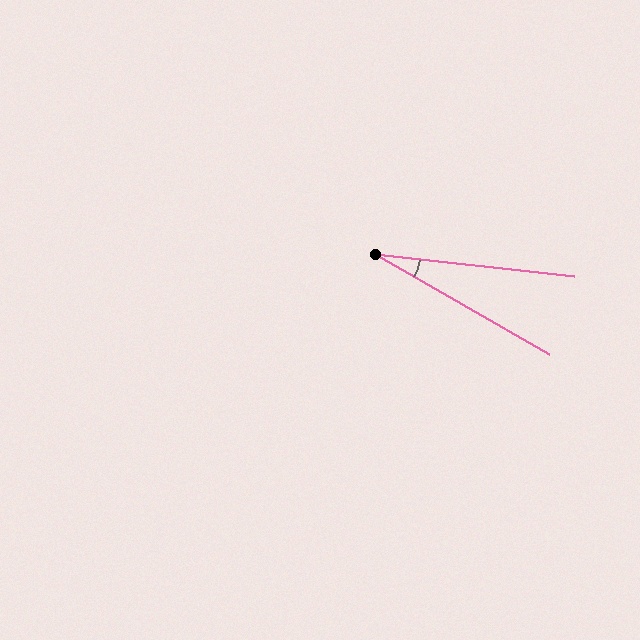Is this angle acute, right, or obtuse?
It is acute.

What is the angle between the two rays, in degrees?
Approximately 24 degrees.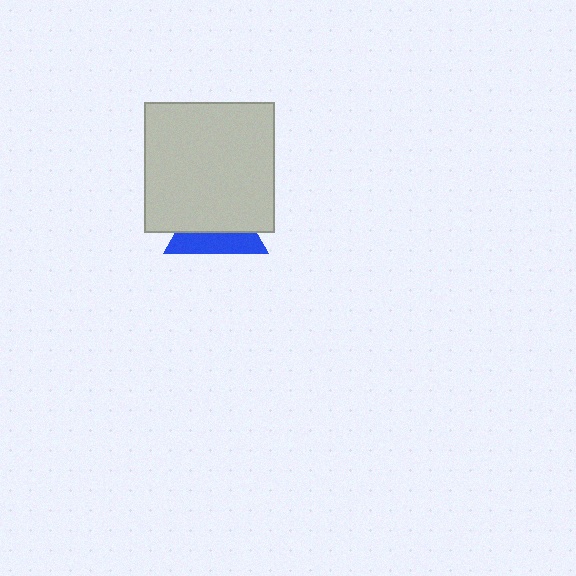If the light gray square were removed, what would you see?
You would see the complete blue triangle.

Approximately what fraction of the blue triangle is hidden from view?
Roughly 61% of the blue triangle is hidden behind the light gray square.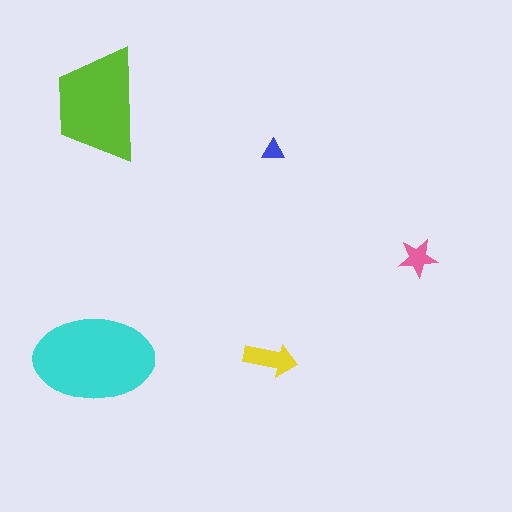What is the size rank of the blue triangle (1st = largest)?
5th.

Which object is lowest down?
The yellow arrow is bottommost.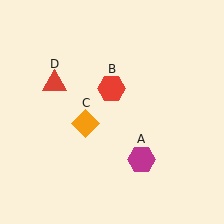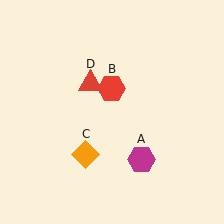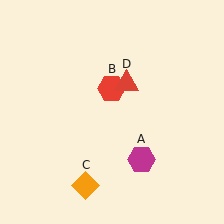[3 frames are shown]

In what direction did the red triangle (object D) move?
The red triangle (object D) moved right.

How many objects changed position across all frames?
2 objects changed position: orange diamond (object C), red triangle (object D).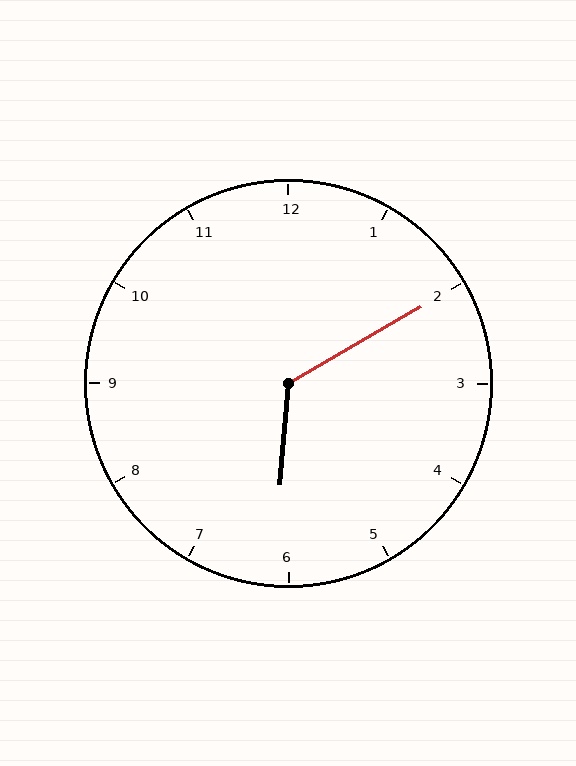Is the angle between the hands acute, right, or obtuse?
It is obtuse.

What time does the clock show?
6:10.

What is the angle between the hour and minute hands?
Approximately 125 degrees.